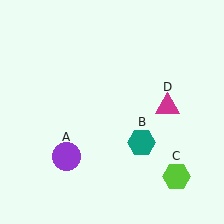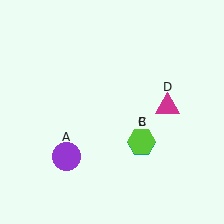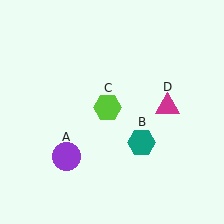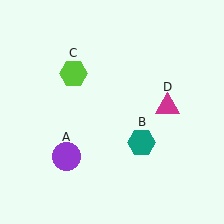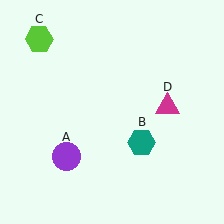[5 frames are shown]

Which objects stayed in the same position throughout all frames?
Purple circle (object A) and teal hexagon (object B) and magenta triangle (object D) remained stationary.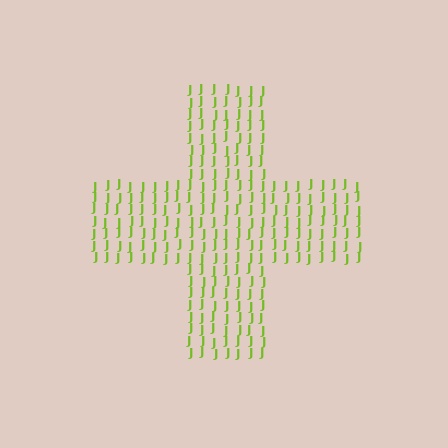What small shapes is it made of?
It is made of small letter J's.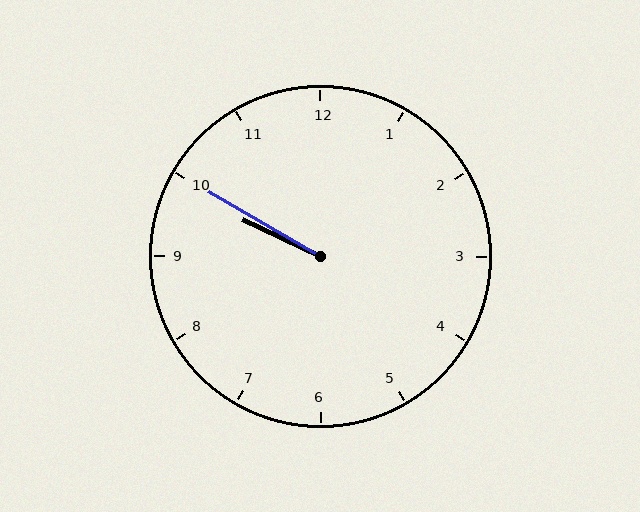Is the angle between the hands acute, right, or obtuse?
It is acute.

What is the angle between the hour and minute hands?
Approximately 5 degrees.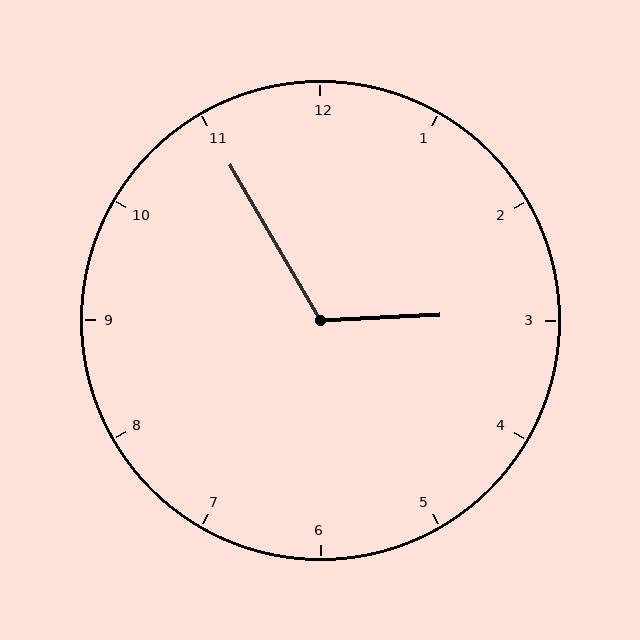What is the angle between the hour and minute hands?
Approximately 118 degrees.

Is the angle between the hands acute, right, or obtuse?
It is obtuse.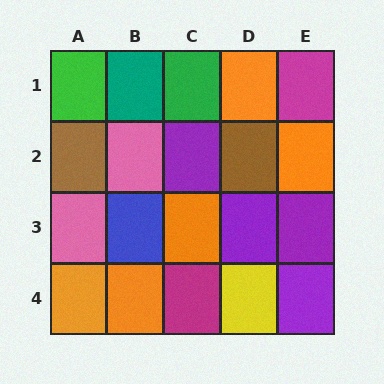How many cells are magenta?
2 cells are magenta.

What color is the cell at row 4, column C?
Magenta.